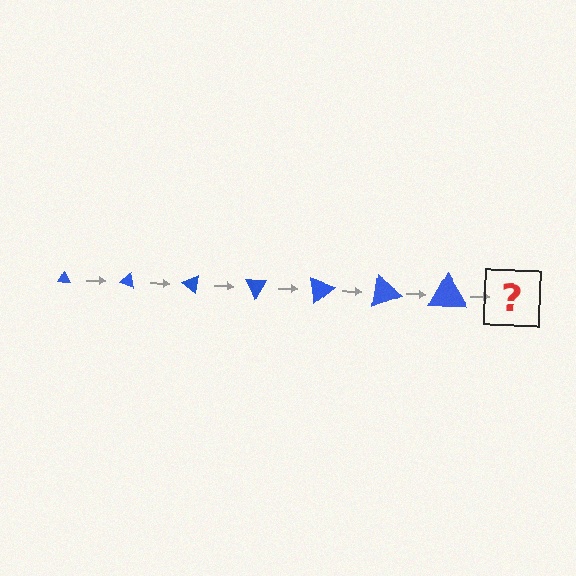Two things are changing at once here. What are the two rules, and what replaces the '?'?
The two rules are that the triangle grows larger each step and it rotates 20 degrees each step. The '?' should be a triangle, larger than the previous one and rotated 140 degrees from the start.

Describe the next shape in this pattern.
It should be a triangle, larger than the previous one and rotated 140 degrees from the start.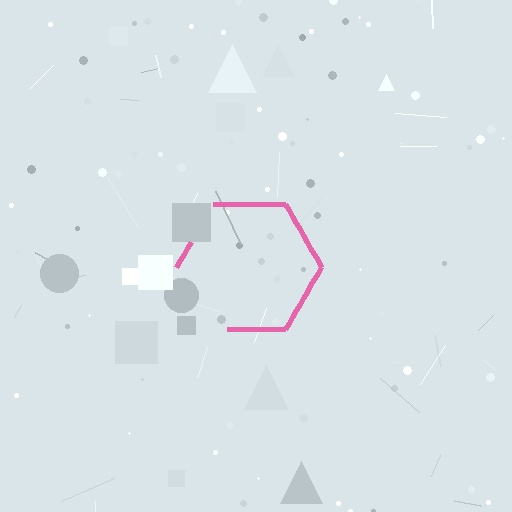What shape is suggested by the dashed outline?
The dashed outline suggests a hexagon.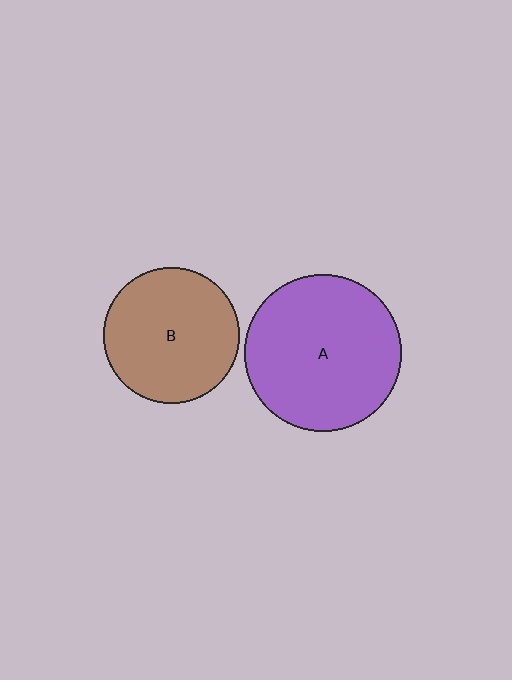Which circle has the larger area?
Circle A (purple).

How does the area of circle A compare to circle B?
Approximately 1.3 times.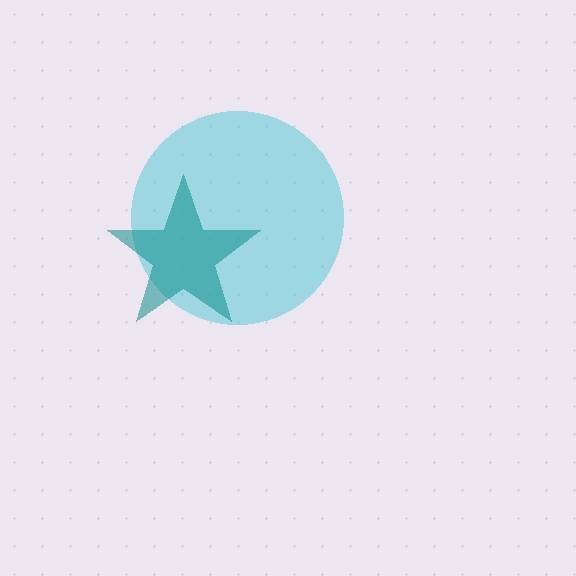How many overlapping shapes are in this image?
There are 2 overlapping shapes in the image.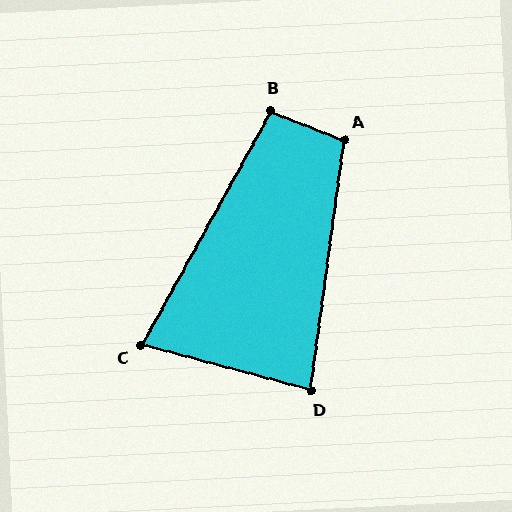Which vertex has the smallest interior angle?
C, at approximately 76 degrees.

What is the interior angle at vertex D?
Approximately 83 degrees (acute).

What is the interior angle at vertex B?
Approximately 97 degrees (obtuse).